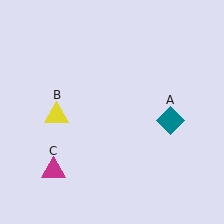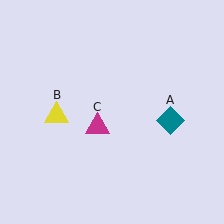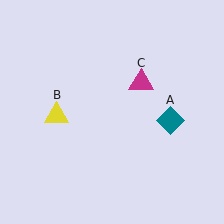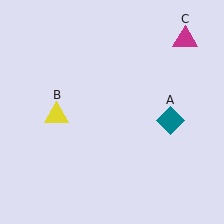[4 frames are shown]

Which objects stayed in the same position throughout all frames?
Teal diamond (object A) and yellow triangle (object B) remained stationary.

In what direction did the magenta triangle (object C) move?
The magenta triangle (object C) moved up and to the right.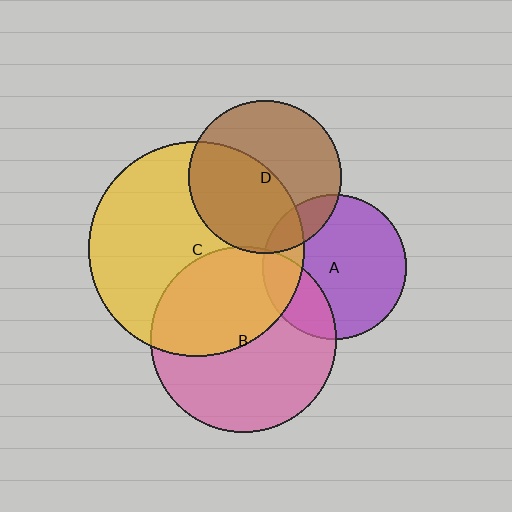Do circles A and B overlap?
Yes.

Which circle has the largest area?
Circle C (yellow).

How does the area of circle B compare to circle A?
Approximately 1.7 times.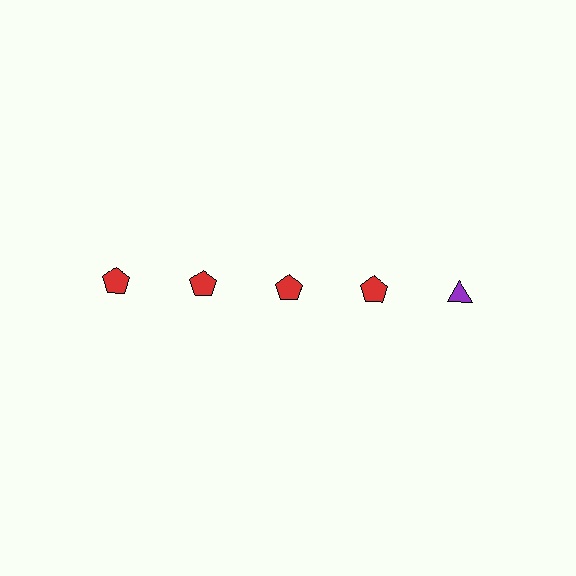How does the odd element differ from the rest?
It differs in both color (purple instead of red) and shape (triangle instead of pentagon).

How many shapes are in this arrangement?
There are 5 shapes arranged in a grid pattern.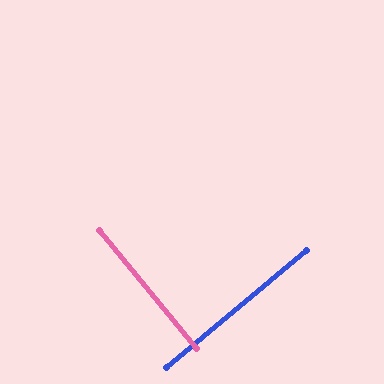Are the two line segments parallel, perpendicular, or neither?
Perpendicular — they meet at approximately 90°.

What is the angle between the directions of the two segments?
Approximately 90 degrees.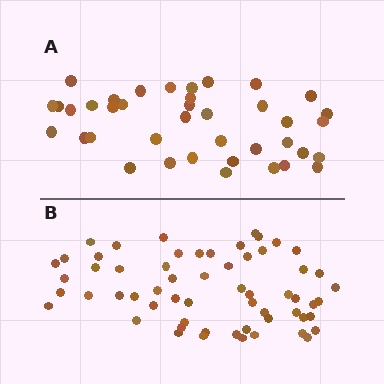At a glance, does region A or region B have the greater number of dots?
Region B (the bottom region) has more dots.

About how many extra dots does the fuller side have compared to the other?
Region B has approximately 20 more dots than region A.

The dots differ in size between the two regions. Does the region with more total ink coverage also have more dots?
No. Region A has more total ink coverage because its dots are larger, but region B actually contains more individual dots. Total area can be misleading — the number of items is what matters here.